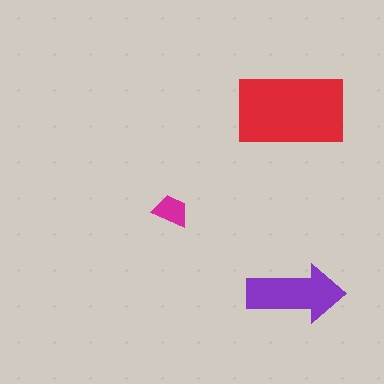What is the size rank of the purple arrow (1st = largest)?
2nd.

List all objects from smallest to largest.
The magenta trapezoid, the purple arrow, the red rectangle.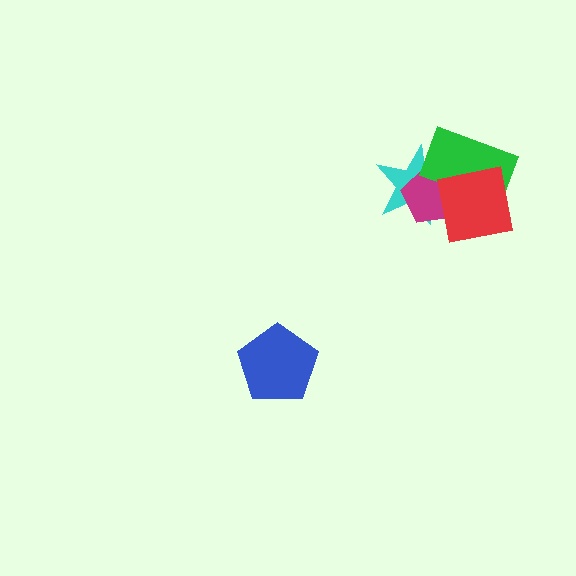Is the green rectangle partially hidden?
Yes, it is partially covered by another shape.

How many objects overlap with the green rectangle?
3 objects overlap with the green rectangle.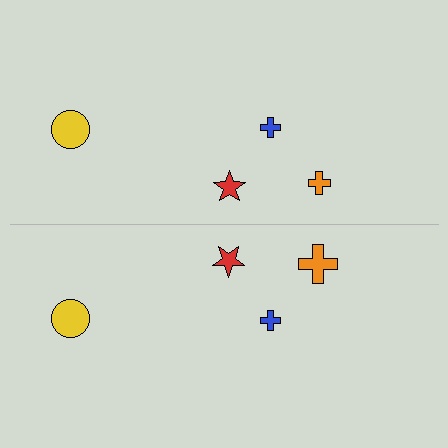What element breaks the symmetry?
The orange cross on the bottom side has a different size than its mirror counterpart.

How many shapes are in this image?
There are 8 shapes in this image.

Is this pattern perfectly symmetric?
No, the pattern is not perfectly symmetric. The orange cross on the bottom side has a different size than its mirror counterpart.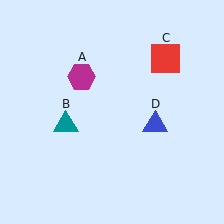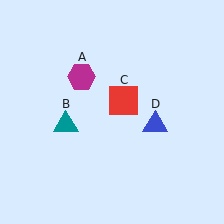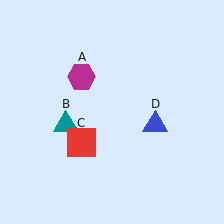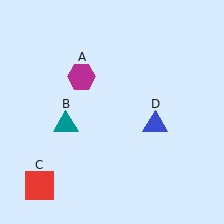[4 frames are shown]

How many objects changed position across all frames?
1 object changed position: red square (object C).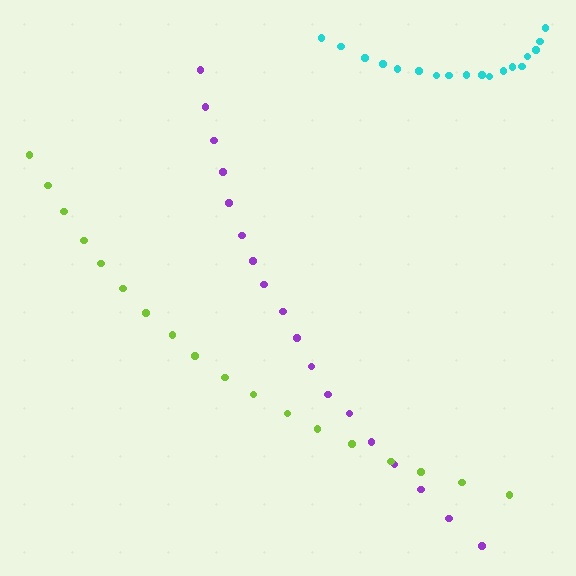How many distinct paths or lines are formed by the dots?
There are 3 distinct paths.